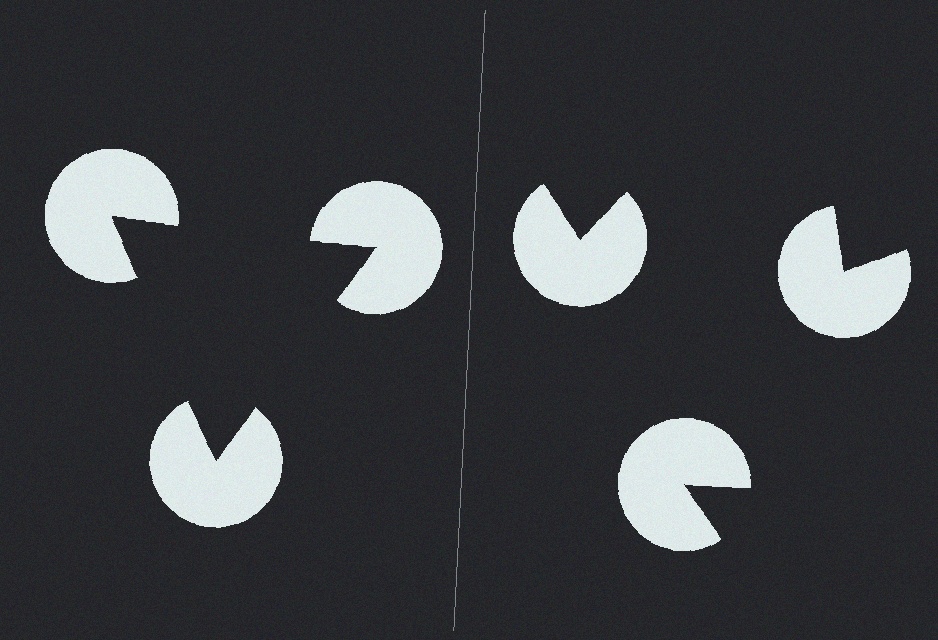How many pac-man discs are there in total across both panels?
6 — 3 on each side.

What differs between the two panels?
The pac-man discs are positioned identically on both sides; only the wedge orientations differ. On the left they align to a triangle; on the right they are misaligned.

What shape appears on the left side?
An illusory triangle.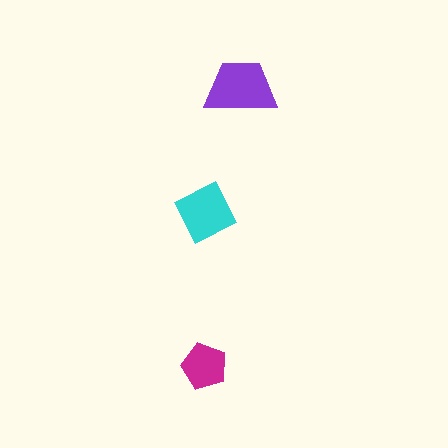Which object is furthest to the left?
The magenta pentagon is leftmost.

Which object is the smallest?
The magenta pentagon.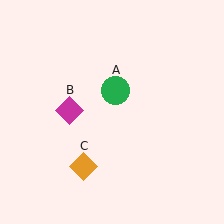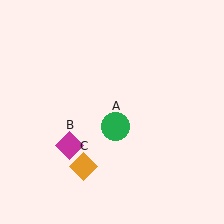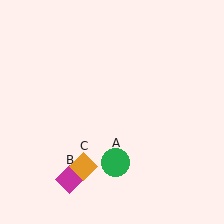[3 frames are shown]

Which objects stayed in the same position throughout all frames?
Orange diamond (object C) remained stationary.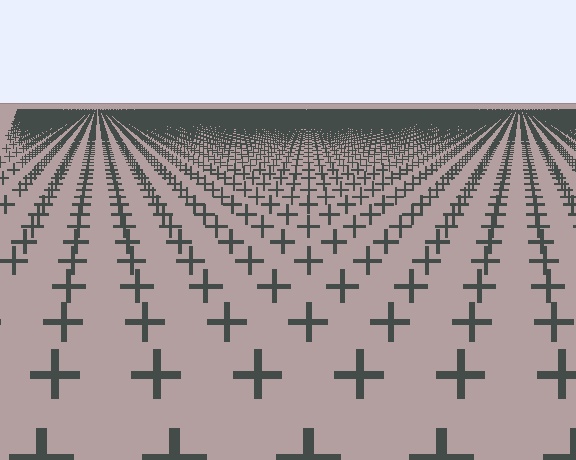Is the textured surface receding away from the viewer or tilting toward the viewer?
The surface is receding away from the viewer. Texture elements get smaller and denser toward the top.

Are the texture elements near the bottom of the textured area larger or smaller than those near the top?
Larger. Near the bottom, elements are closer to the viewer and appear at a bigger on-screen size.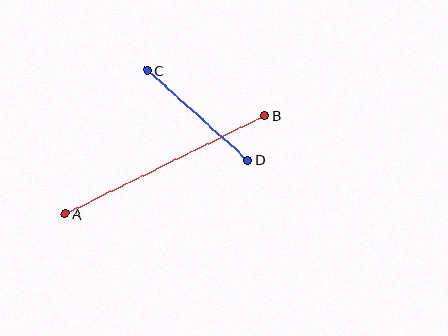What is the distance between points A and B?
The distance is approximately 222 pixels.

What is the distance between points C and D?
The distance is approximately 135 pixels.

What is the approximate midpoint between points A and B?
The midpoint is at approximately (165, 165) pixels.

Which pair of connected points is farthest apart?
Points A and B are farthest apart.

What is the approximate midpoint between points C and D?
The midpoint is at approximately (198, 115) pixels.